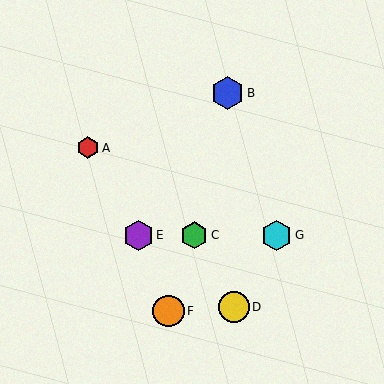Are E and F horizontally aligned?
No, E is at y≈235 and F is at y≈311.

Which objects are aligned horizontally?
Objects C, E, G are aligned horizontally.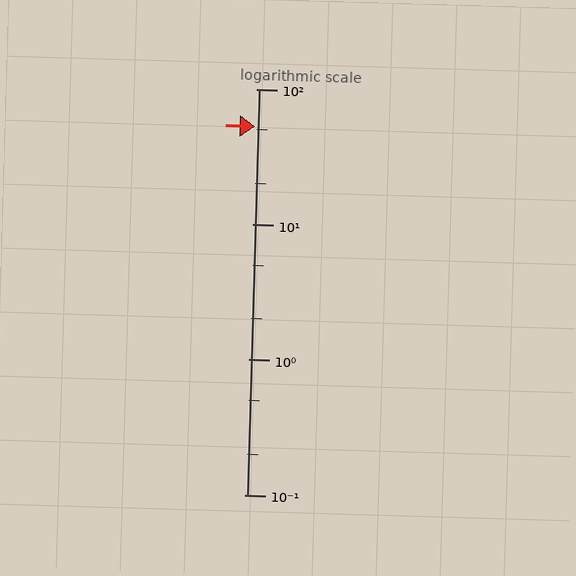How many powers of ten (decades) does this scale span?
The scale spans 3 decades, from 0.1 to 100.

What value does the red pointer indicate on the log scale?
The pointer indicates approximately 53.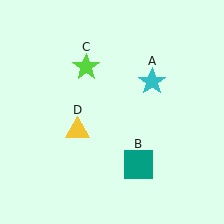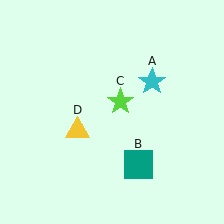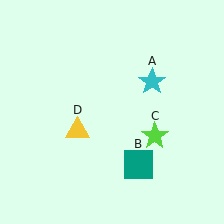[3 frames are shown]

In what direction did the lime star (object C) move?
The lime star (object C) moved down and to the right.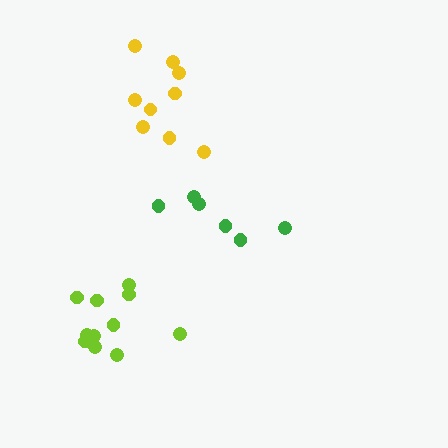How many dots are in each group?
Group 1: 11 dots, Group 2: 9 dots, Group 3: 6 dots (26 total).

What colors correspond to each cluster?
The clusters are colored: lime, yellow, green.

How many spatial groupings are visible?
There are 3 spatial groupings.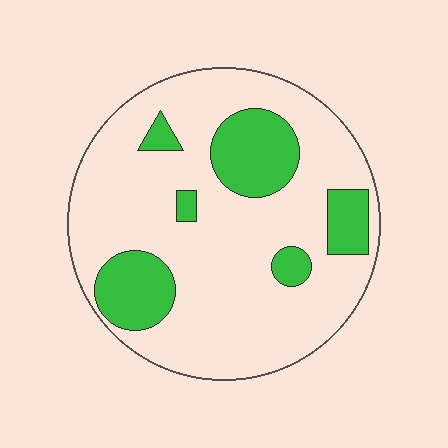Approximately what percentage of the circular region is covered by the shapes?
Approximately 20%.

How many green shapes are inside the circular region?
6.